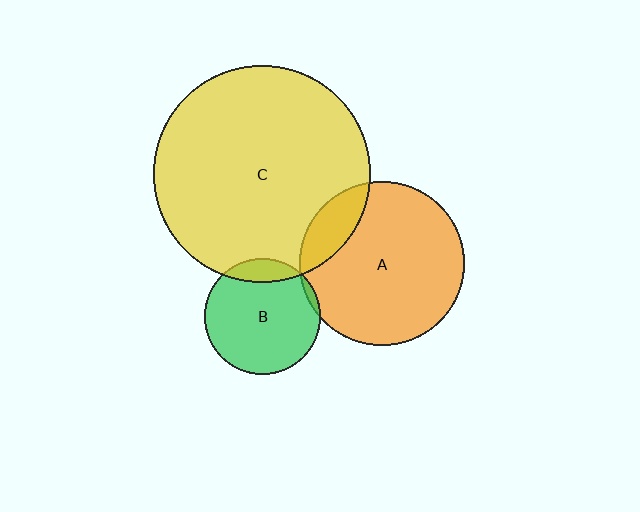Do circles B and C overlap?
Yes.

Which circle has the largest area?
Circle C (yellow).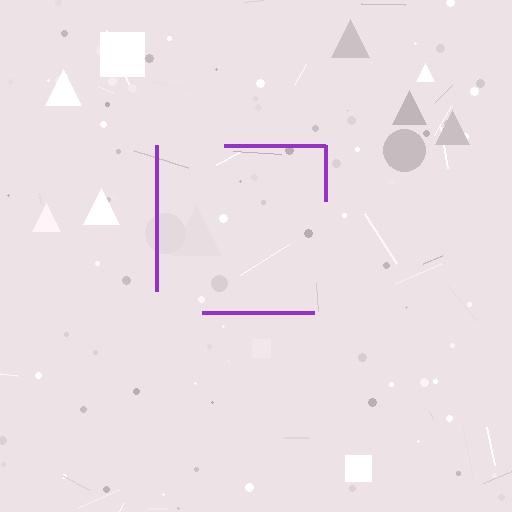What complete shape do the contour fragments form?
The contour fragments form a square.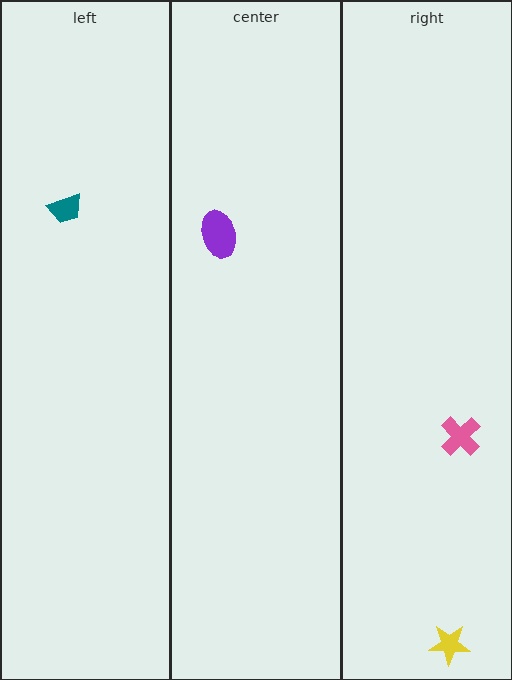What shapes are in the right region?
The yellow star, the pink cross.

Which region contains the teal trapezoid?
The left region.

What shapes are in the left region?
The teal trapezoid.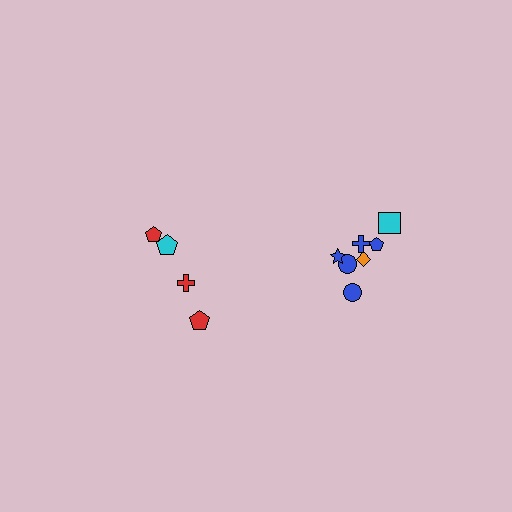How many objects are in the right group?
There are 7 objects.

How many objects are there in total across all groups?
There are 11 objects.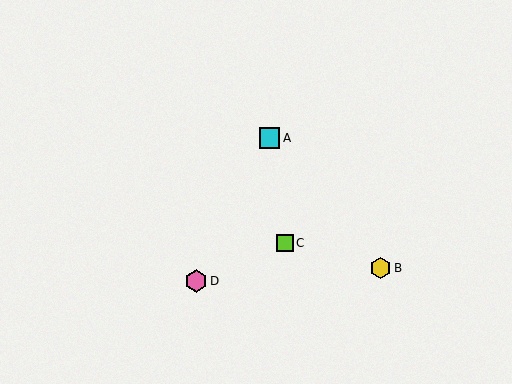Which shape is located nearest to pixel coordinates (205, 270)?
The pink hexagon (labeled D) at (196, 281) is nearest to that location.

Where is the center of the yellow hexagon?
The center of the yellow hexagon is at (381, 268).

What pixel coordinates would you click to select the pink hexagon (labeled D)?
Click at (196, 281) to select the pink hexagon D.